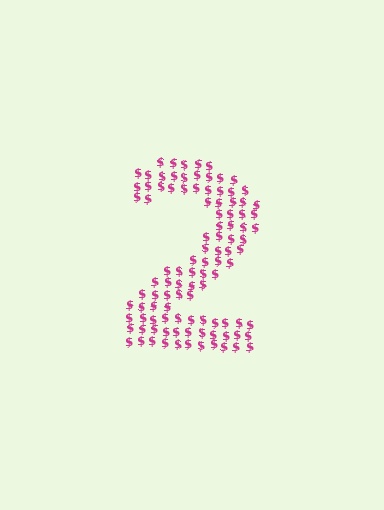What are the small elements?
The small elements are dollar signs.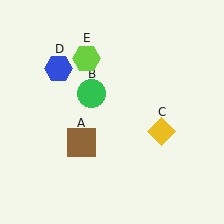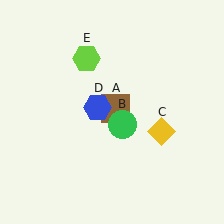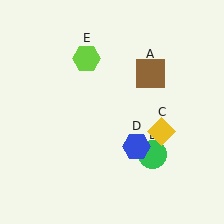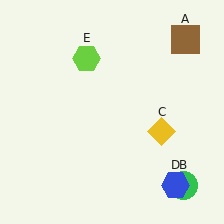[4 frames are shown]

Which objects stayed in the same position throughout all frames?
Yellow diamond (object C) and lime hexagon (object E) remained stationary.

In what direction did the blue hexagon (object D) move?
The blue hexagon (object D) moved down and to the right.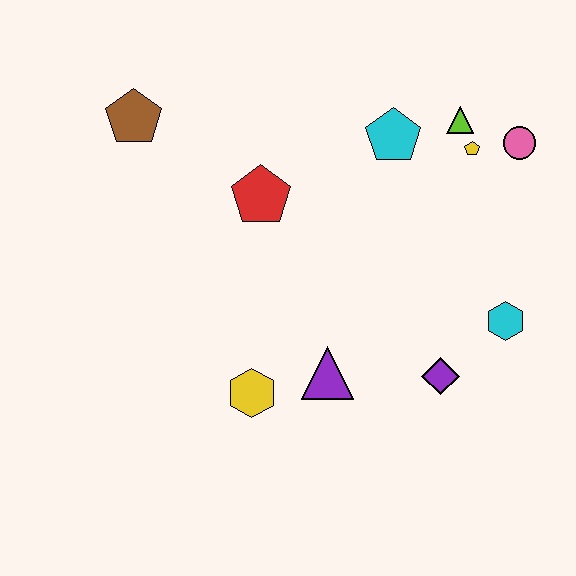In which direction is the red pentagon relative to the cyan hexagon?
The red pentagon is to the left of the cyan hexagon.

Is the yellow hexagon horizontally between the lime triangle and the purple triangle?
No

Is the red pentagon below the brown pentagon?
Yes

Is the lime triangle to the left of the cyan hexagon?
Yes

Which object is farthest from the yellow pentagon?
The brown pentagon is farthest from the yellow pentagon.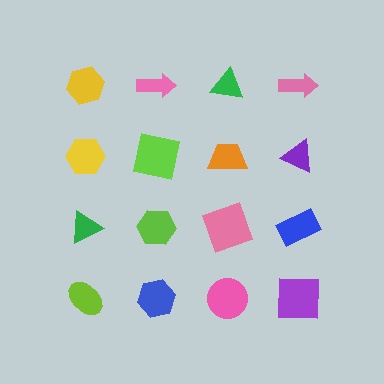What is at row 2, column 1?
A yellow hexagon.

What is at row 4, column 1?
A lime ellipse.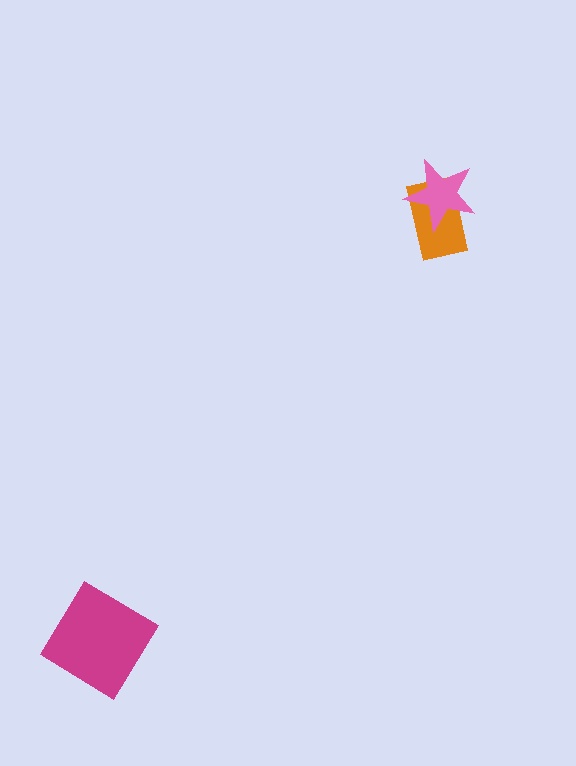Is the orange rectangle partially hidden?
Yes, it is partially covered by another shape.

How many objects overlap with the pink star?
1 object overlaps with the pink star.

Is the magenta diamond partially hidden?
No, no other shape covers it.